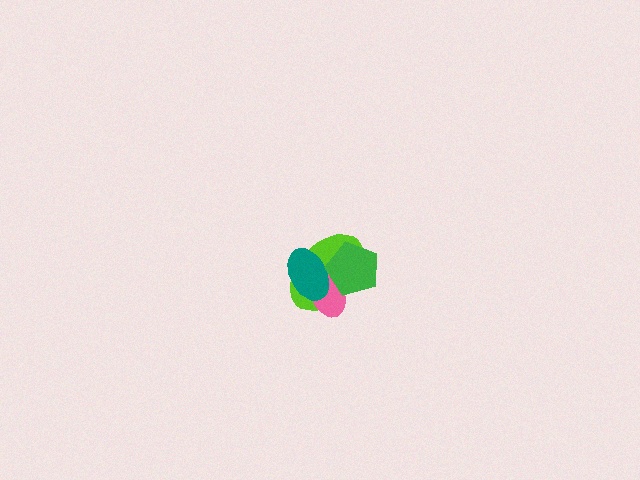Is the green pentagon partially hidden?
No, no other shape covers it.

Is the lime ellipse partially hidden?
Yes, it is partially covered by another shape.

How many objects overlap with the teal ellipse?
3 objects overlap with the teal ellipse.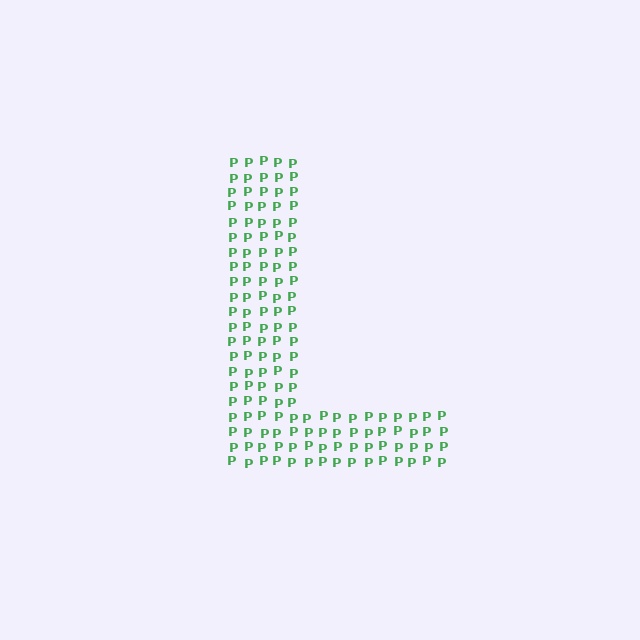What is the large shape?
The large shape is the letter L.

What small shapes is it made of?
It is made of small letter P's.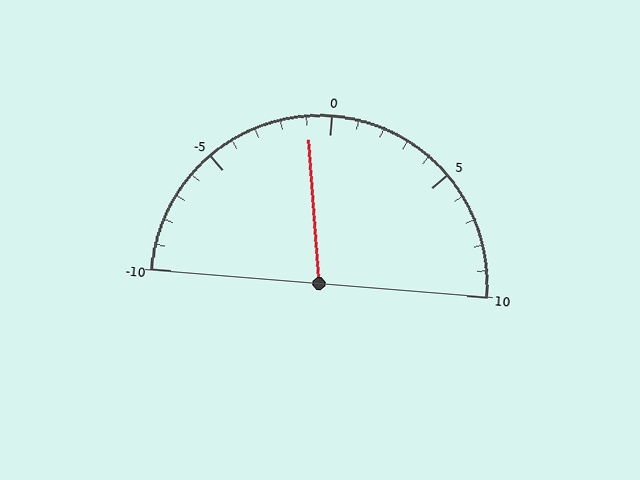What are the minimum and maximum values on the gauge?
The gauge ranges from -10 to 10.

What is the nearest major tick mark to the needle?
The nearest major tick mark is 0.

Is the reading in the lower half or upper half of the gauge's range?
The reading is in the lower half of the range (-10 to 10).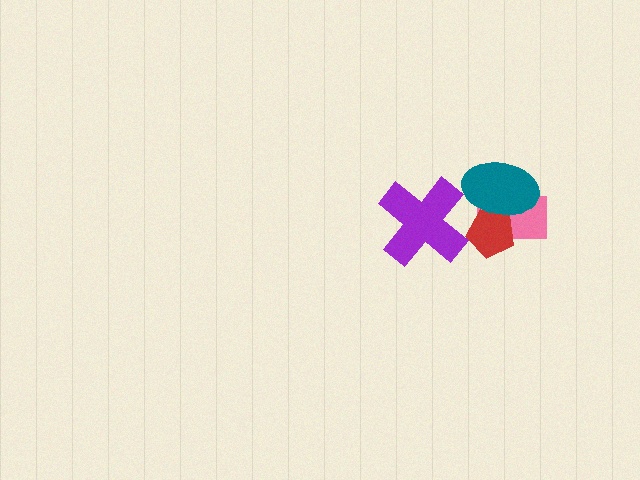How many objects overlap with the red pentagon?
2 objects overlap with the red pentagon.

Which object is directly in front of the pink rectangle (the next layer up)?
The red pentagon is directly in front of the pink rectangle.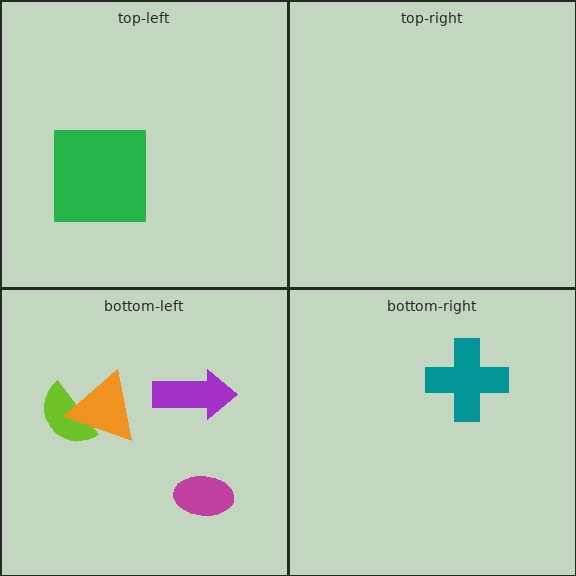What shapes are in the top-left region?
The green square.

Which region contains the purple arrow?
The bottom-left region.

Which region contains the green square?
The top-left region.